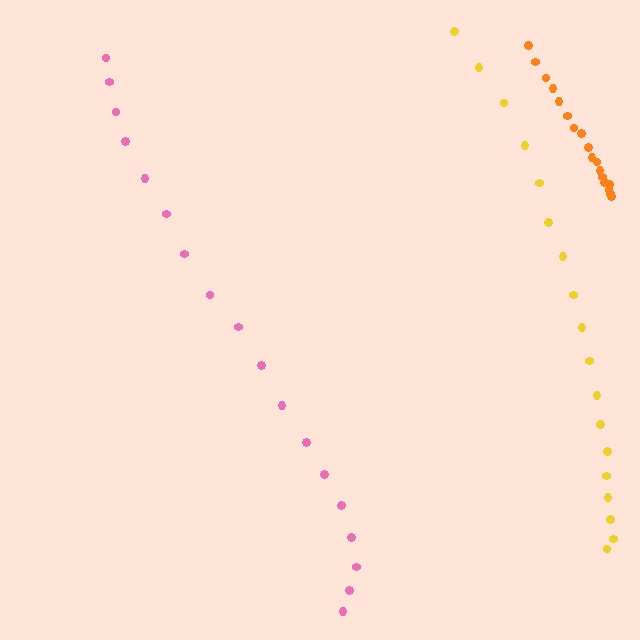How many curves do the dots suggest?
There are 3 distinct paths.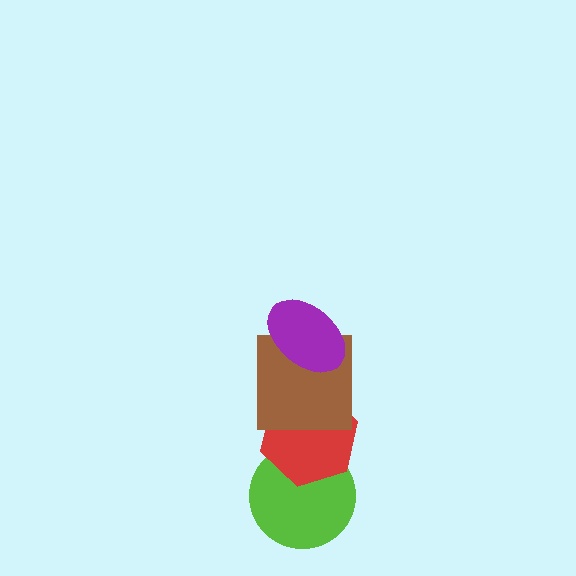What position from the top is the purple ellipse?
The purple ellipse is 1st from the top.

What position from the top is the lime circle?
The lime circle is 4th from the top.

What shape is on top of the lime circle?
The red hexagon is on top of the lime circle.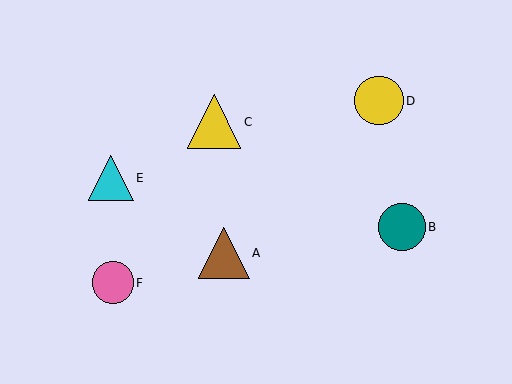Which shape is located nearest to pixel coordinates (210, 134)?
The yellow triangle (labeled C) at (214, 122) is nearest to that location.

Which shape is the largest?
The yellow triangle (labeled C) is the largest.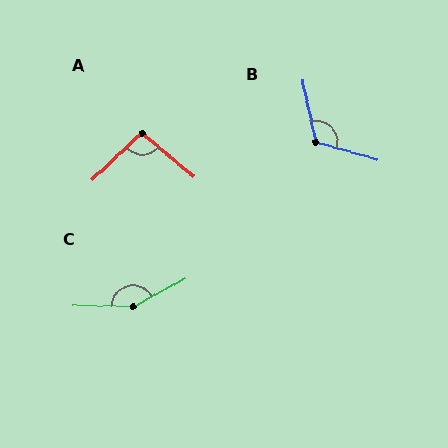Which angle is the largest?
C, at approximately 151 degrees.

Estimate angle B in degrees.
Approximately 118 degrees.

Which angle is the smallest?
A, at approximately 96 degrees.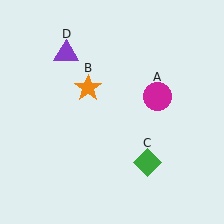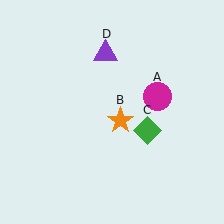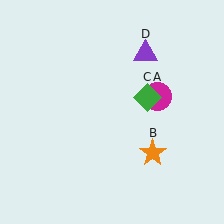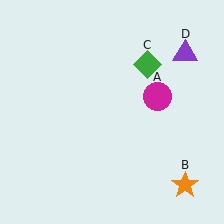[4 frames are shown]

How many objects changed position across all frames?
3 objects changed position: orange star (object B), green diamond (object C), purple triangle (object D).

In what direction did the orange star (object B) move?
The orange star (object B) moved down and to the right.